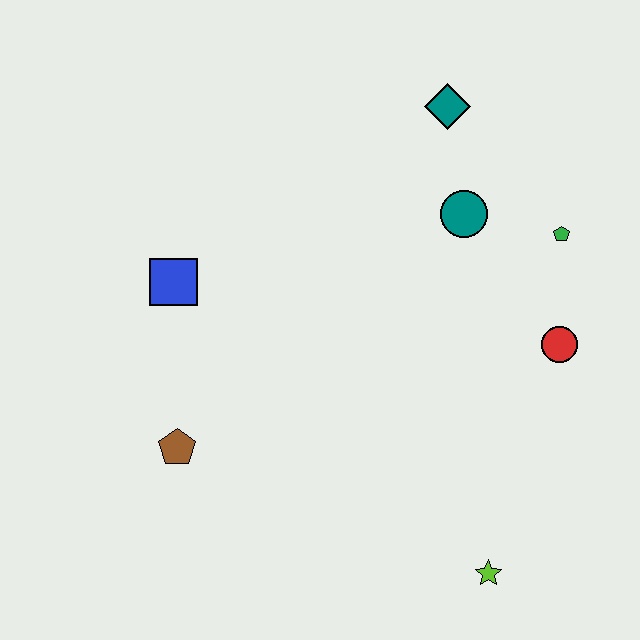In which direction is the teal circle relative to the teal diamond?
The teal circle is below the teal diamond.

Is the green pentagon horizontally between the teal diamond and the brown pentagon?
No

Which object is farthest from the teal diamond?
The lime star is farthest from the teal diamond.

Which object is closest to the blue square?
The brown pentagon is closest to the blue square.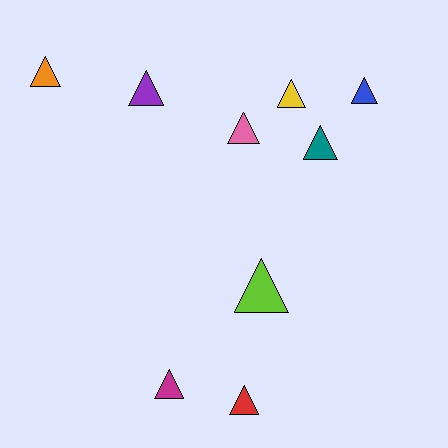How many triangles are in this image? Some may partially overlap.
There are 9 triangles.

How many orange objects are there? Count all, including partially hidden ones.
There is 1 orange object.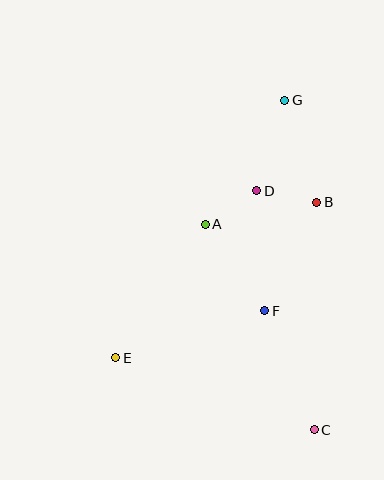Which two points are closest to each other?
Points B and D are closest to each other.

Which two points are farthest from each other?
Points C and G are farthest from each other.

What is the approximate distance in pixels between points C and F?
The distance between C and F is approximately 129 pixels.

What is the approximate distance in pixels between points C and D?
The distance between C and D is approximately 246 pixels.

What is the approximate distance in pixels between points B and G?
The distance between B and G is approximately 107 pixels.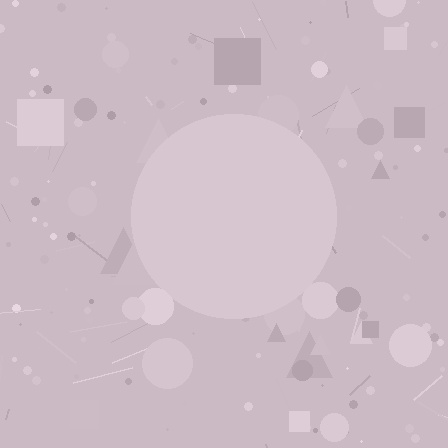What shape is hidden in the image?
A circle is hidden in the image.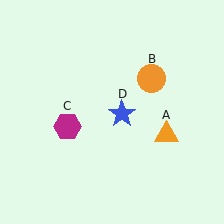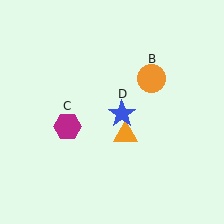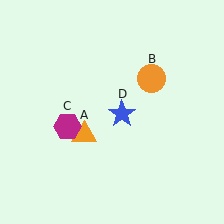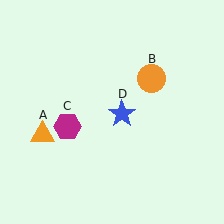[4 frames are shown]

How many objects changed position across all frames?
1 object changed position: orange triangle (object A).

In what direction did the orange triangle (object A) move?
The orange triangle (object A) moved left.